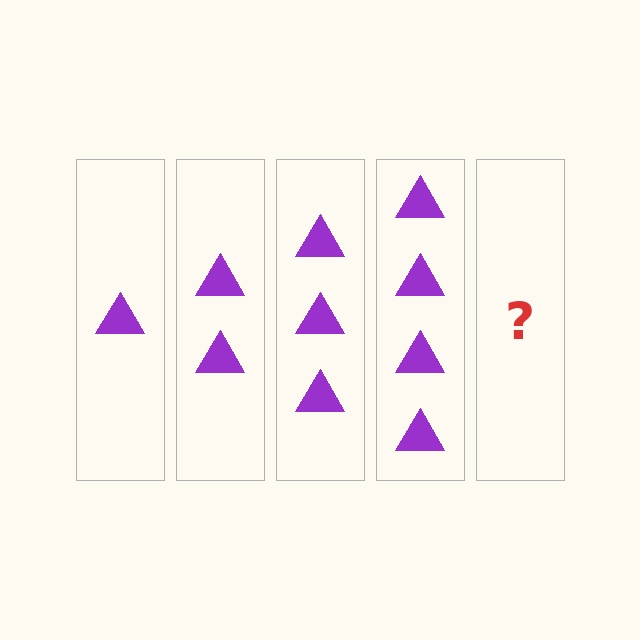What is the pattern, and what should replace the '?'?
The pattern is that each step adds one more triangle. The '?' should be 5 triangles.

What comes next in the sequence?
The next element should be 5 triangles.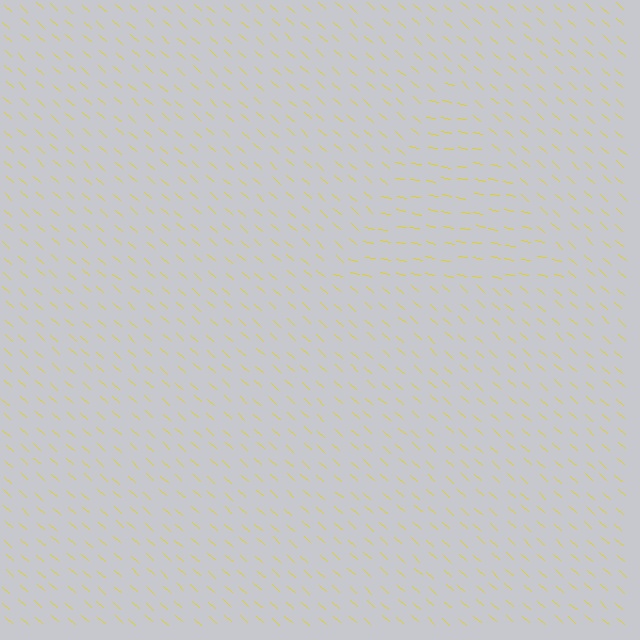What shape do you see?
I see a triangle.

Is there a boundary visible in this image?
Yes, there is a texture boundary formed by a change in line orientation.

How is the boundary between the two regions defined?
The boundary is defined purely by a change in line orientation (approximately 31 degrees difference). All lines are the same color and thickness.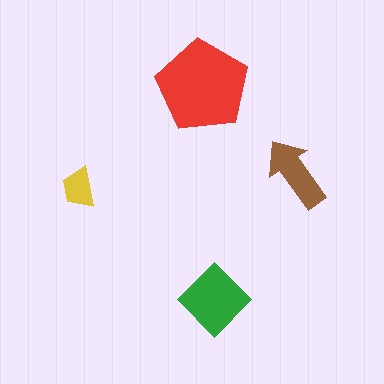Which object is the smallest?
The yellow trapezoid.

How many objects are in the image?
There are 4 objects in the image.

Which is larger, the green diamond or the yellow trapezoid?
The green diamond.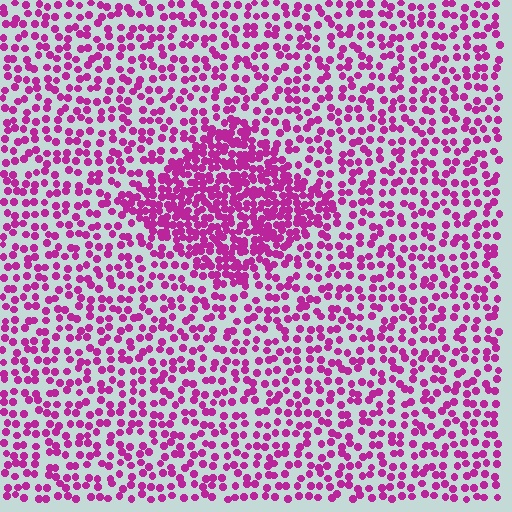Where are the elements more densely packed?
The elements are more densely packed inside the diamond boundary.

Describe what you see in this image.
The image contains small magenta elements arranged at two different densities. A diamond-shaped region is visible where the elements are more densely packed than the surrounding area.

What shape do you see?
I see a diamond.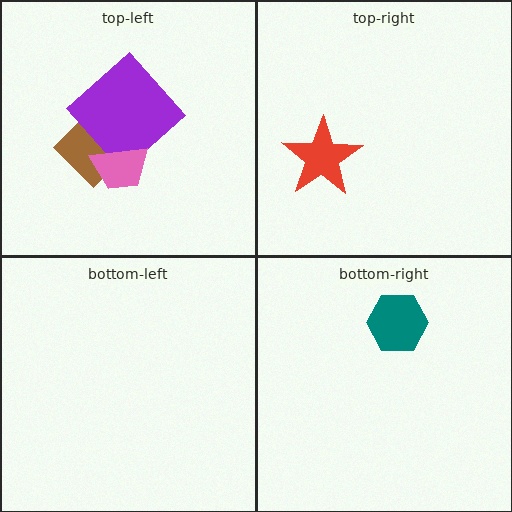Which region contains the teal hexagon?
The bottom-right region.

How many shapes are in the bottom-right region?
1.